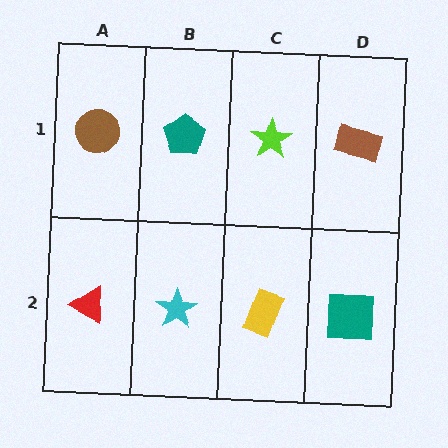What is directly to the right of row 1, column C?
A brown rectangle.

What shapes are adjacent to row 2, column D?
A brown rectangle (row 1, column D), a yellow rectangle (row 2, column C).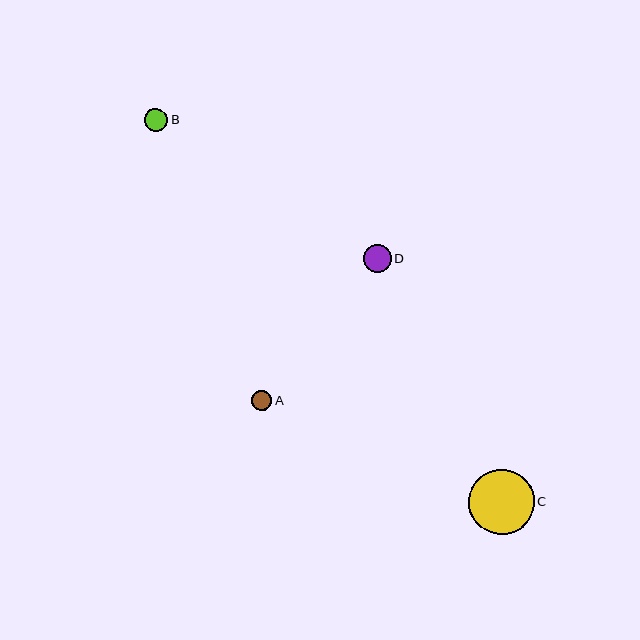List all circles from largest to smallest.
From largest to smallest: C, D, B, A.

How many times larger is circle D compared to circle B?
Circle D is approximately 1.2 times the size of circle B.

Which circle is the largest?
Circle C is the largest with a size of approximately 65 pixels.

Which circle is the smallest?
Circle A is the smallest with a size of approximately 20 pixels.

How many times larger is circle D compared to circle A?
Circle D is approximately 1.4 times the size of circle A.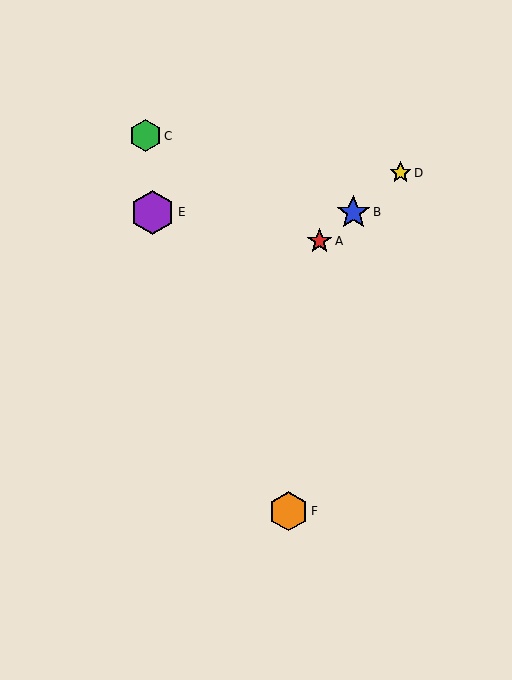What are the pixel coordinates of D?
Object D is at (400, 173).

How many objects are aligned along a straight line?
3 objects (A, B, D) are aligned along a straight line.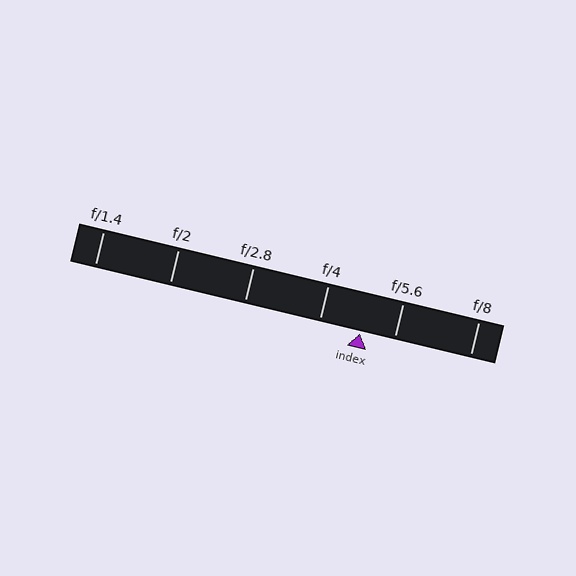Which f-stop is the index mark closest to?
The index mark is closest to f/5.6.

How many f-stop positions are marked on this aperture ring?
There are 6 f-stop positions marked.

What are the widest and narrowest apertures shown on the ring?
The widest aperture shown is f/1.4 and the narrowest is f/8.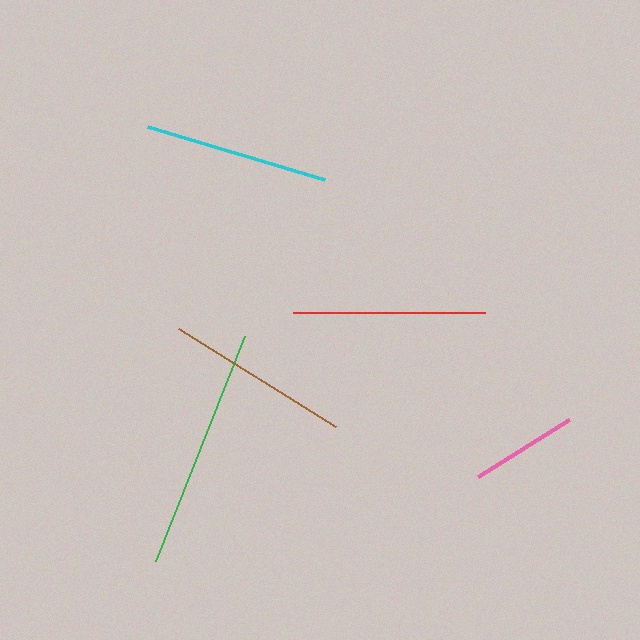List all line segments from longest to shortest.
From longest to shortest: green, red, brown, cyan, pink.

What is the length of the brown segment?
The brown segment is approximately 185 pixels long.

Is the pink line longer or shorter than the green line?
The green line is longer than the pink line.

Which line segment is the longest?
The green line is the longest at approximately 242 pixels.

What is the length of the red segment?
The red segment is approximately 192 pixels long.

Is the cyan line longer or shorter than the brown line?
The brown line is longer than the cyan line.